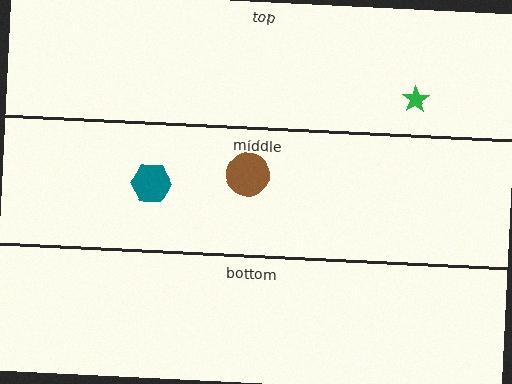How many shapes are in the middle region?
2.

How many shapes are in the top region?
1.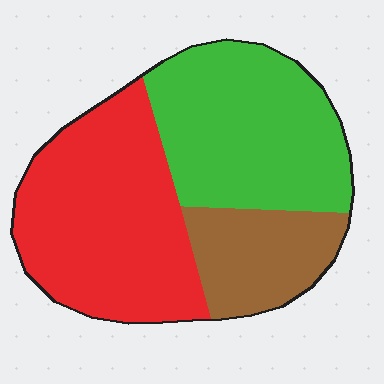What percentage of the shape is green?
Green covers around 40% of the shape.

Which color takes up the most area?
Red, at roughly 45%.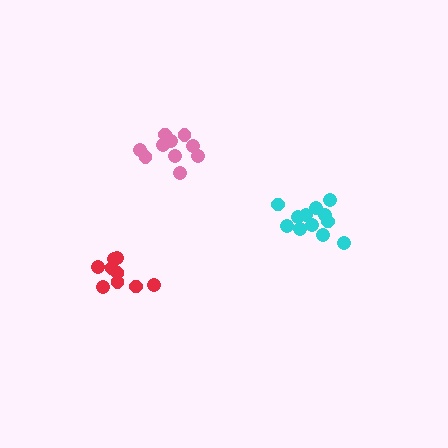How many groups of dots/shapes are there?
There are 3 groups.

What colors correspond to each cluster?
The clusters are colored: pink, cyan, red.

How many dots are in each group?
Group 1: 10 dots, Group 2: 12 dots, Group 3: 9 dots (31 total).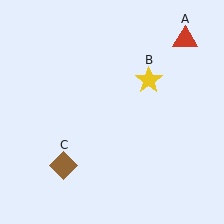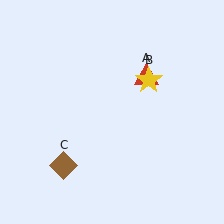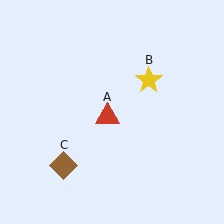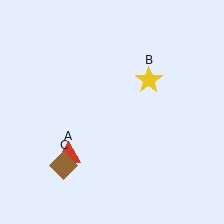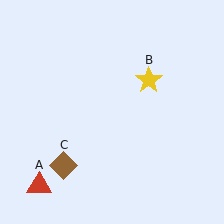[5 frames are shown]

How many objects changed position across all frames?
1 object changed position: red triangle (object A).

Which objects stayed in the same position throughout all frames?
Yellow star (object B) and brown diamond (object C) remained stationary.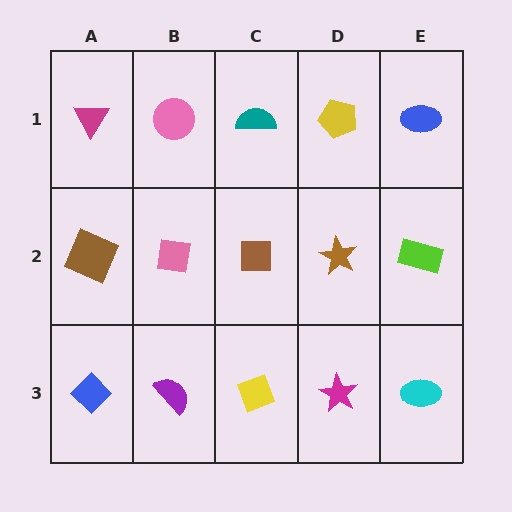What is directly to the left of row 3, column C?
A purple semicircle.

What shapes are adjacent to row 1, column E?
A lime rectangle (row 2, column E), a yellow pentagon (row 1, column D).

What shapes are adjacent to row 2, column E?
A blue ellipse (row 1, column E), a cyan ellipse (row 3, column E), a brown star (row 2, column D).